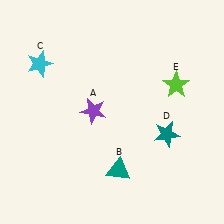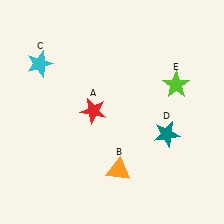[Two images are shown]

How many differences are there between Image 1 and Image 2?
There are 2 differences between the two images.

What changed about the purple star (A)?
In Image 1, A is purple. In Image 2, it changed to red.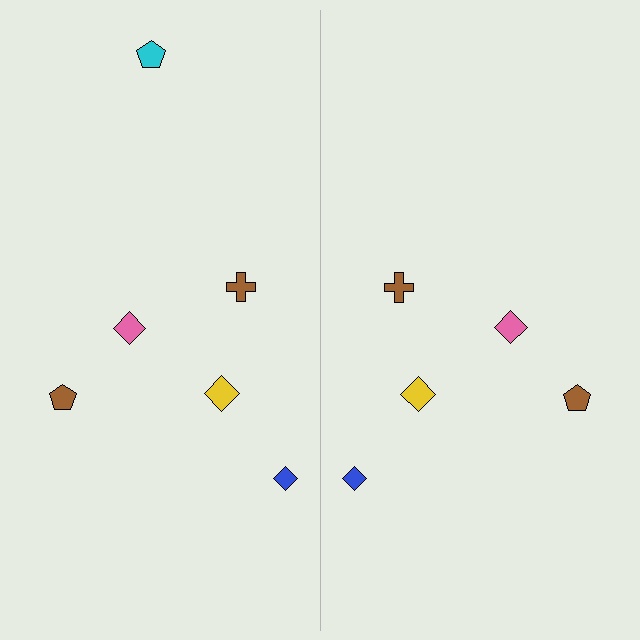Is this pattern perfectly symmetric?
No, the pattern is not perfectly symmetric. A cyan pentagon is missing from the right side.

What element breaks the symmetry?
A cyan pentagon is missing from the right side.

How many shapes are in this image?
There are 11 shapes in this image.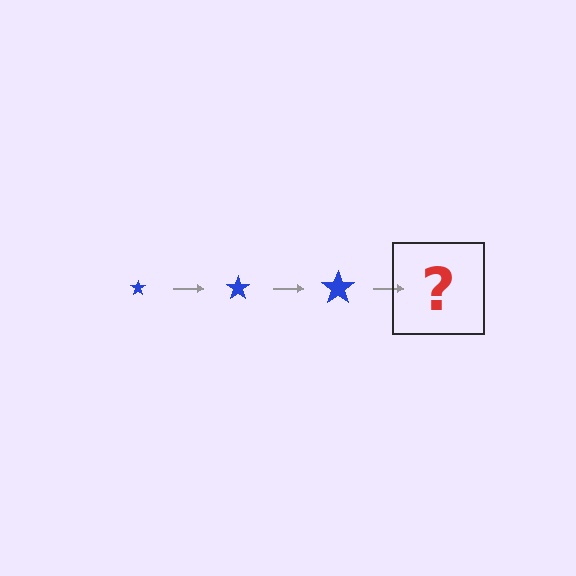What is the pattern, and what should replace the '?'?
The pattern is that the star gets progressively larger each step. The '?' should be a blue star, larger than the previous one.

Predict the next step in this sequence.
The next step is a blue star, larger than the previous one.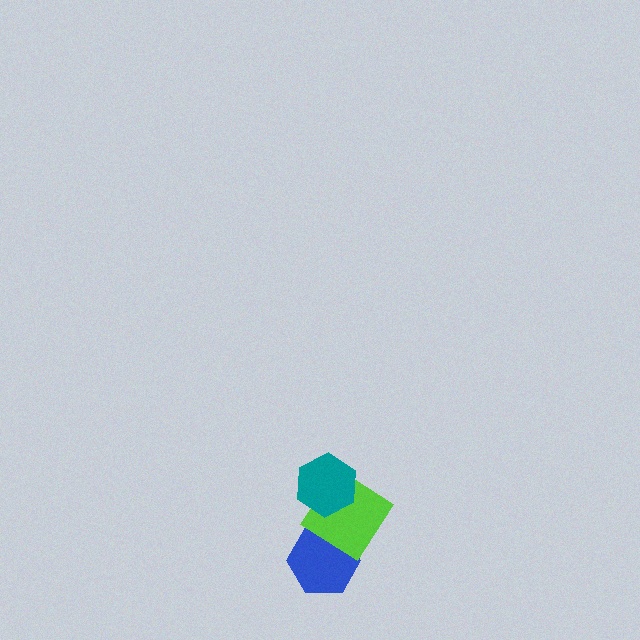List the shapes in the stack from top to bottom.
From top to bottom: the teal hexagon, the lime diamond, the blue hexagon.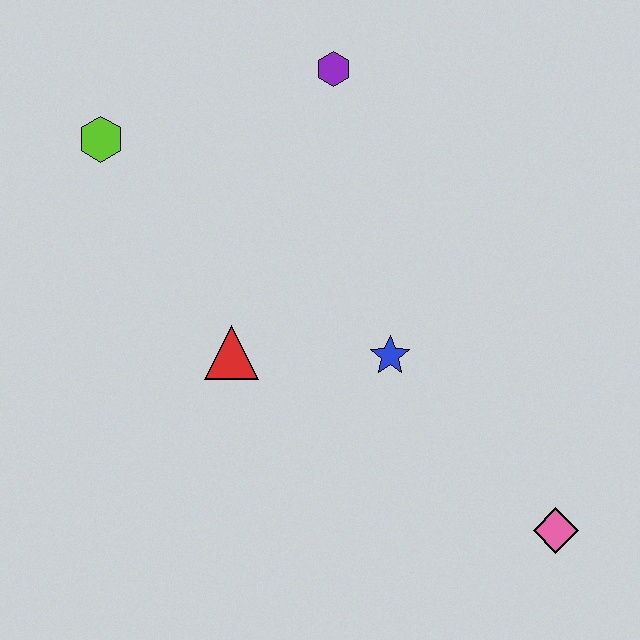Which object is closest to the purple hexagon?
The lime hexagon is closest to the purple hexagon.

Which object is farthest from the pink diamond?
The lime hexagon is farthest from the pink diamond.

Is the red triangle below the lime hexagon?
Yes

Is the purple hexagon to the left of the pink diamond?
Yes